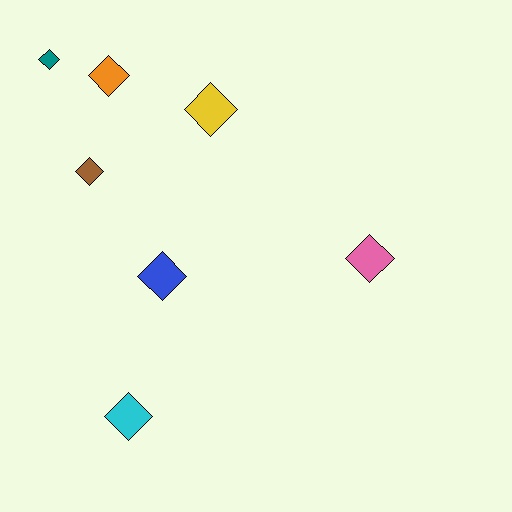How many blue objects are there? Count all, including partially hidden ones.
There is 1 blue object.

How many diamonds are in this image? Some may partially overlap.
There are 7 diamonds.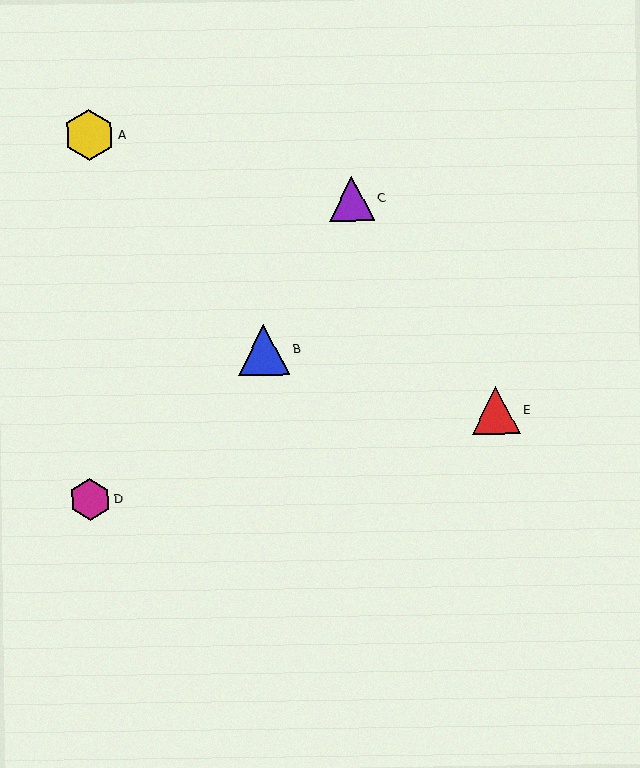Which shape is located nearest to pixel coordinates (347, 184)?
The purple triangle (labeled C) at (352, 199) is nearest to that location.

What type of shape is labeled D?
Shape D is a magenta hexagon.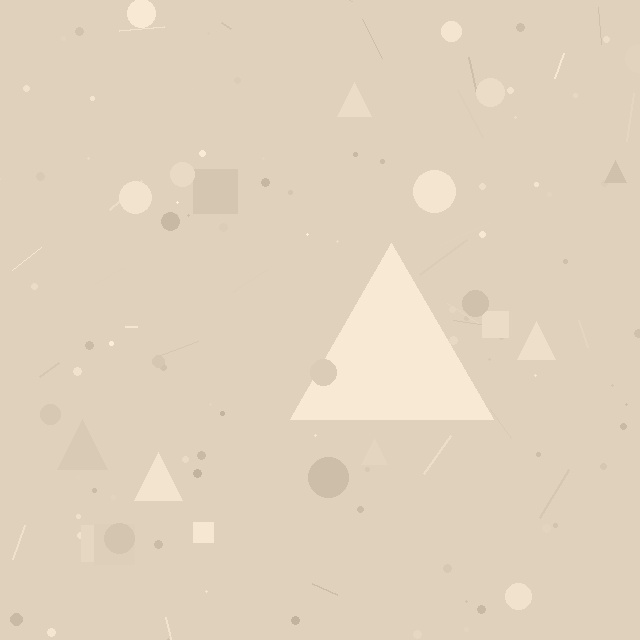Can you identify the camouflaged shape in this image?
The camouflaged shape is a triangle.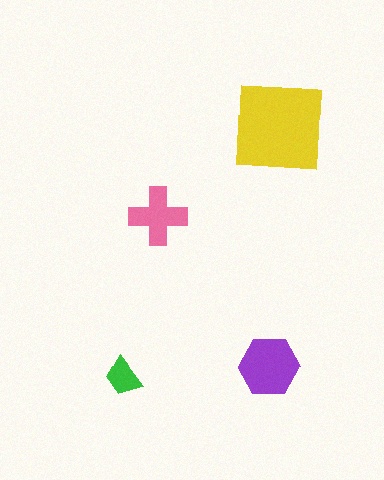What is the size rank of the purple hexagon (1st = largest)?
2nd.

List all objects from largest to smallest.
The yellow square, the purple hexagon, the pink cross, the green trapezoid.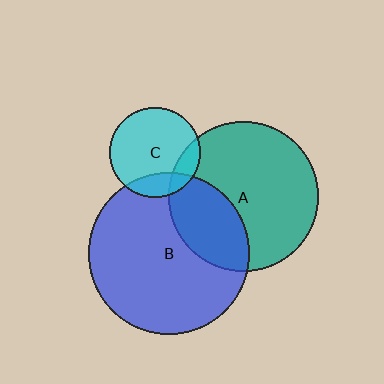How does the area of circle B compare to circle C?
Approximately 3.2 times.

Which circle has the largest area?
Circle B (blue).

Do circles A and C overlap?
Yes.